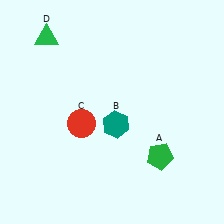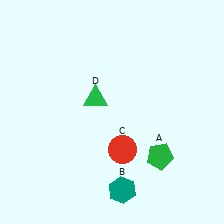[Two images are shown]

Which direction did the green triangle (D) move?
The green triangle (D) moved down.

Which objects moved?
The objects that moved are: the teal hexagon (B), the red circle (C), the green triangle (D).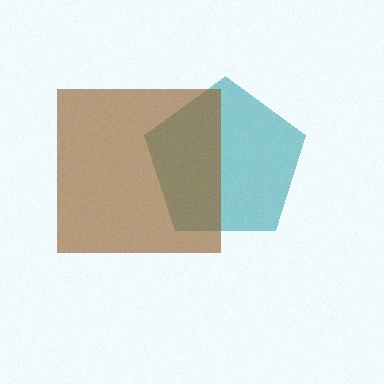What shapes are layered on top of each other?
The layered shapes are: a teal pentagon, a brown square.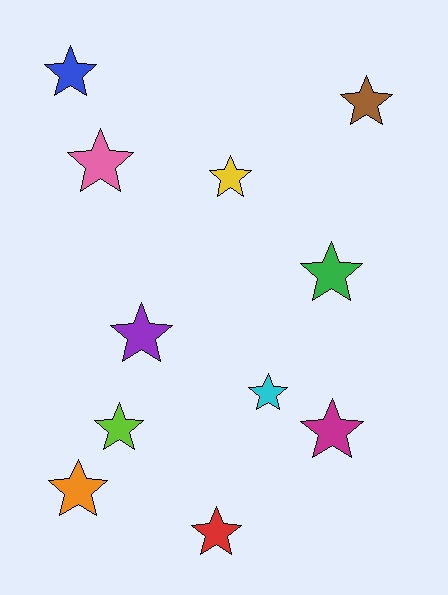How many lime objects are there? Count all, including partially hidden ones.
There is 1 lime object.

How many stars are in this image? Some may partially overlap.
There are 11 stars.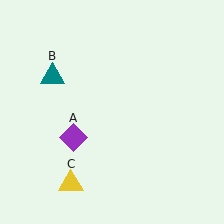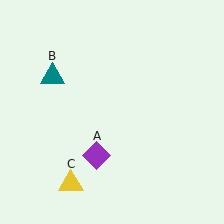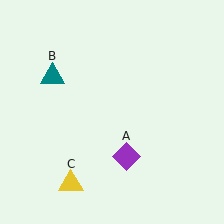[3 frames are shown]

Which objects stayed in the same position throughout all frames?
Teal triangle (object B) and yellow triangle (object C) remained stationary.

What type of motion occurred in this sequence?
The purple diamond (object A) rotated counterclockwise around the center of the scene.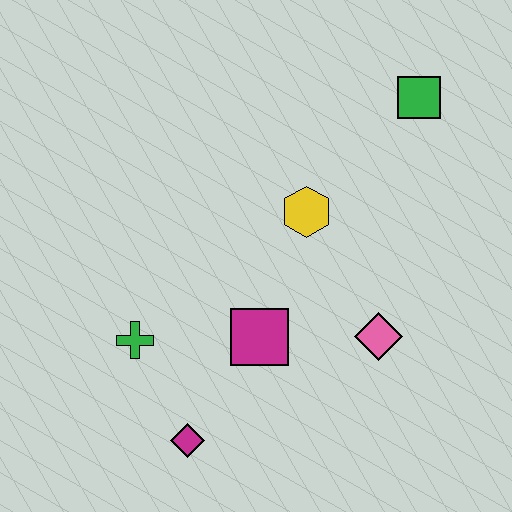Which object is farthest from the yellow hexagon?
The magenta diamond is farthest from the yellow hexagon.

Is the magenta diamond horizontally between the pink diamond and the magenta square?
No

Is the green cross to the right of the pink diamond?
No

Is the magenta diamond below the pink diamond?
Yes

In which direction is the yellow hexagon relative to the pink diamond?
The yellow hexagon is above the pink diamond.